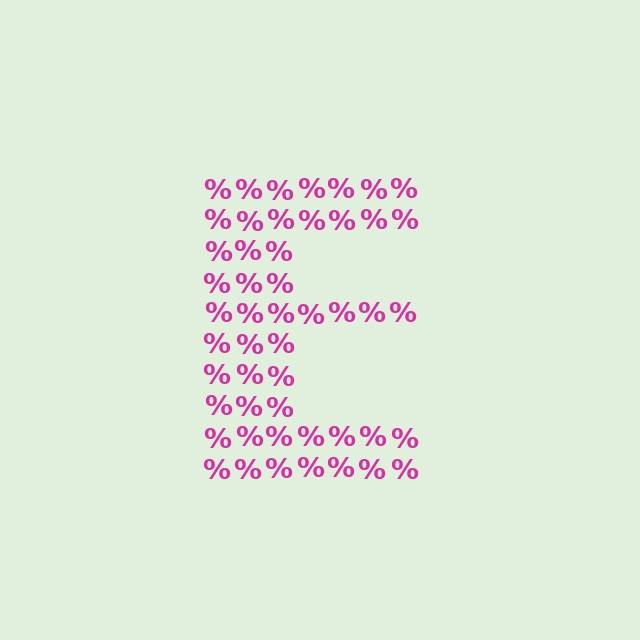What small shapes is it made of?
It is made of small percent signs.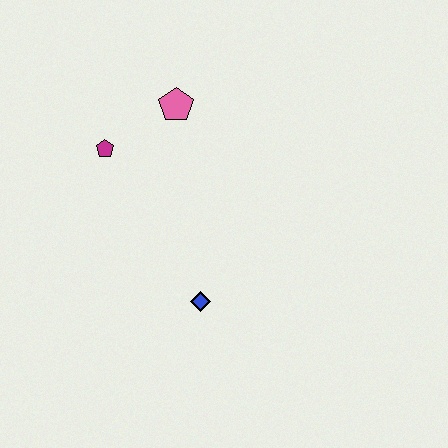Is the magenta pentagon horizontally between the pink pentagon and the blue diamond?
No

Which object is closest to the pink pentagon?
The magenta pentagon is closest to the pink pentagon.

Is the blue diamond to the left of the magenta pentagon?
No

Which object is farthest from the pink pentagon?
The blue diamond is farthest from the pink pentagon.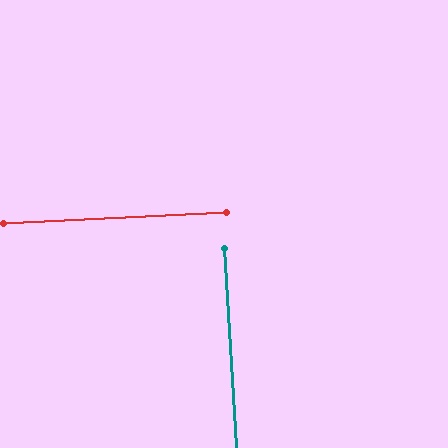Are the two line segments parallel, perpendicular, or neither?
Perpendicular — they meet at approximately 89°.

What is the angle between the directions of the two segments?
Approximately 89 degrees.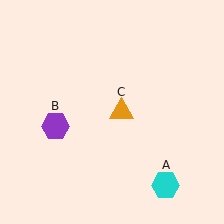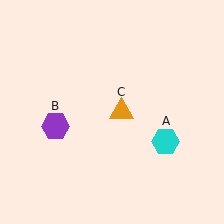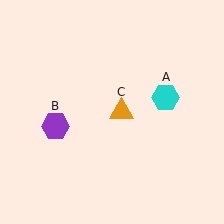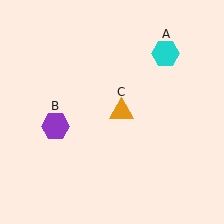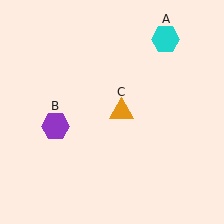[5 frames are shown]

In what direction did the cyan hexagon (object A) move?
The cyan hexagon (object A) moved up.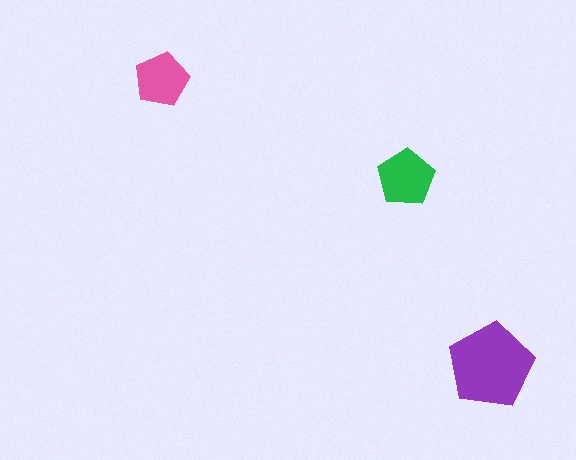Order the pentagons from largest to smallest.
the purple one, the green one, the pink one.